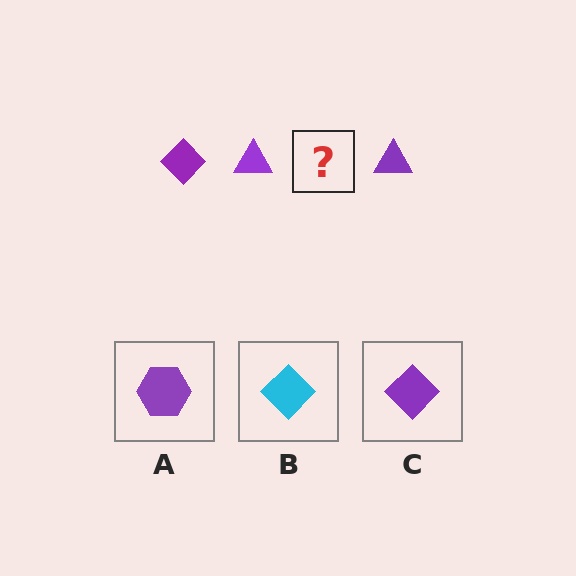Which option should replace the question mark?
Option C.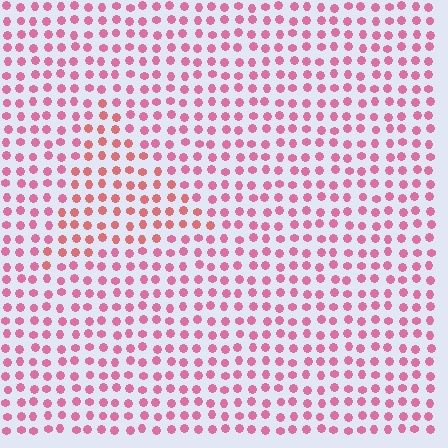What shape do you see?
I see a triangle.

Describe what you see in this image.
The image is filled with small pink elements in a uniform arrangement. A triangle-shaped region is visible where the elements are tinted to a slightly different hue, forming a subtle color boundary.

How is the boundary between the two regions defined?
The boundary is defined purely by a slight shift in hue (about 24 degrees). Spacing, size, and orientation are identical on both sides.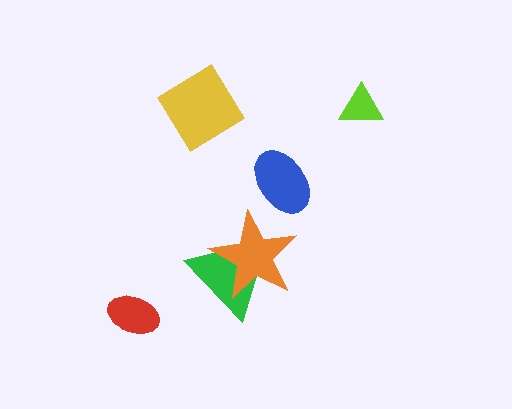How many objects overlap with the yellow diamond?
0 objects overlap with the yellow diamond.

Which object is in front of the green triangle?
The orange star is in front of the green triangle.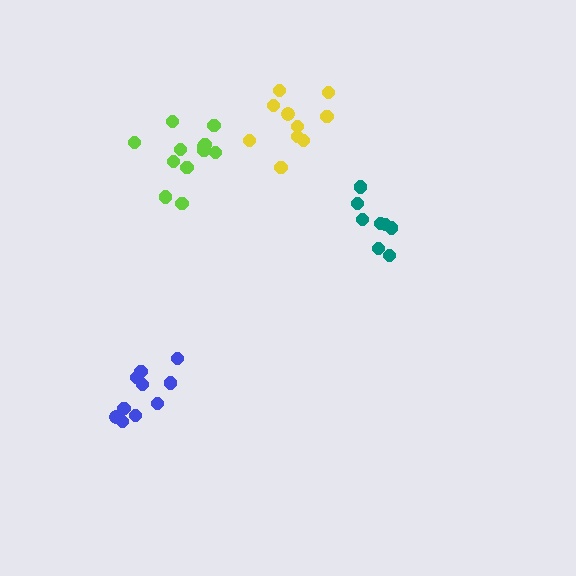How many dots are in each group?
Group 1: 12 dots, Group 2: 10 dots, Group 3: 8 dots, Group 4: 10 dots (40 total).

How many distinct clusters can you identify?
There are 4 distinct clusters.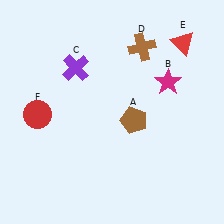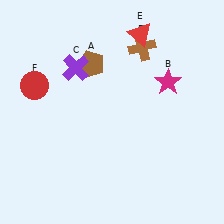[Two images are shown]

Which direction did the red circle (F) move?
The red circle (F) moved up.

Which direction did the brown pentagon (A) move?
The brown pentagon (A) moved up.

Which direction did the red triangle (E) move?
The red triangle (E) moved left.